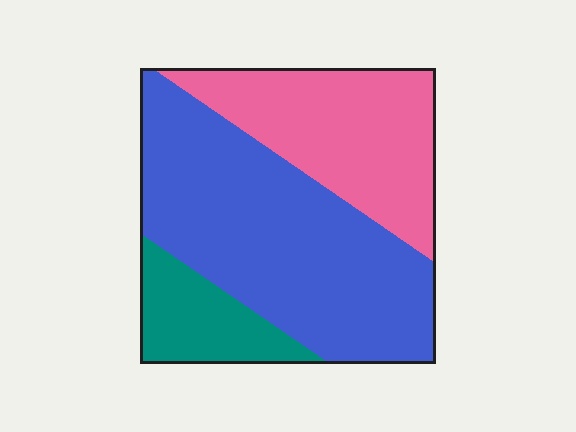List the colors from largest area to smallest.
From largest to smallest: blue, pink, teal.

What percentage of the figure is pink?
Pink takes up about one third (1/3) of the figure.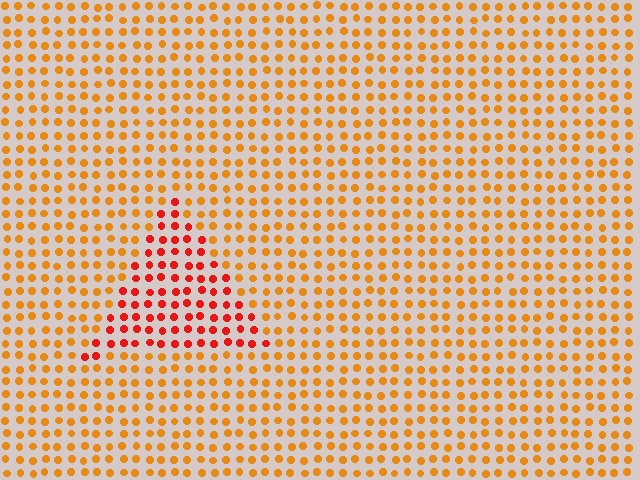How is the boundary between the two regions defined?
The boundary is defined purely by a slight shift in hue (about 33 degrees). Spacing, size, and orientation are identical on both sides.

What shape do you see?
I see a triangle.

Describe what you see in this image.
The image is filled with small orange elements in a uniform arrangement. A triangle-shaped region is visible where the elements are tinted to a slightly different hue, forming a subtle color boundary.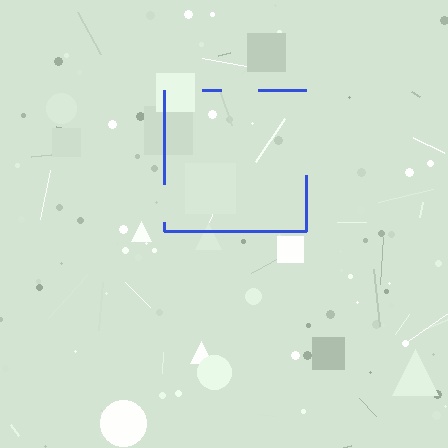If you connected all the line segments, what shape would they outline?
They would outline a square.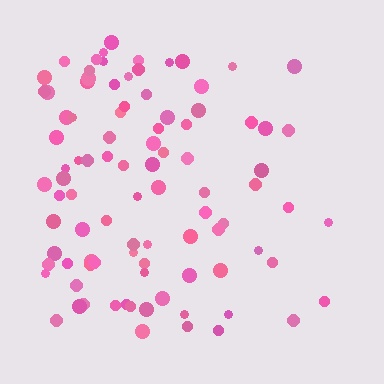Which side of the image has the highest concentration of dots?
The left.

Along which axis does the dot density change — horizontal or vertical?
Horizontal.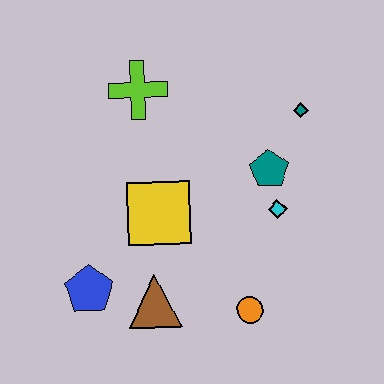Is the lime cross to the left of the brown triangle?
Yes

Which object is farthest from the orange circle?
The lime cross is farthest from the orange circle.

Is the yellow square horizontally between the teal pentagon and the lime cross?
Yes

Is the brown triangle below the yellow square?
Yes